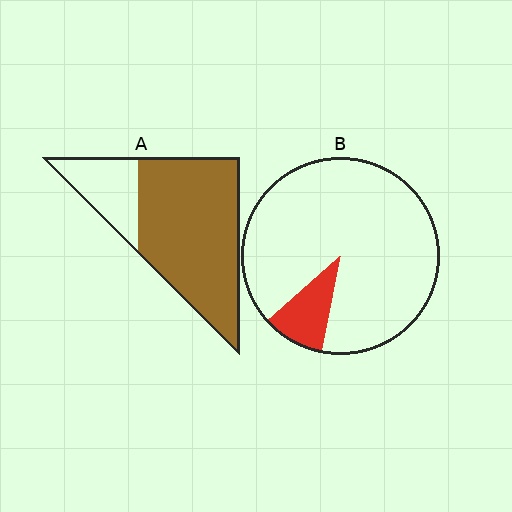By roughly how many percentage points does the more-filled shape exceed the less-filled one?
By roughly 65 percentage points (A over B).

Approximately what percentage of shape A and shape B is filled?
A is approximately 75% and B is approximately 10%.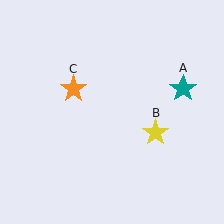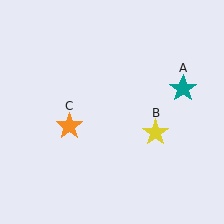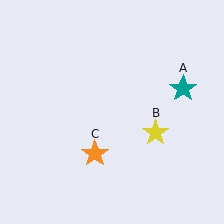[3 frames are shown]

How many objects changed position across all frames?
1 object changed position: orange star (object C).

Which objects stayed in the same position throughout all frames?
Teal star (object A) and yellow star (object B) remained stationary.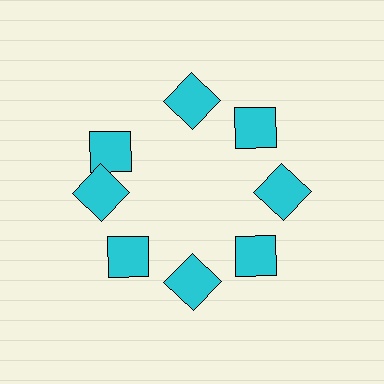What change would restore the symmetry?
The symmetry would be restored by rotating it back into even spacing with its neighbors so that all 8 squares sit at equal angles and equal distance from the center.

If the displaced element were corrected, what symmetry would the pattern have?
It would have 8-fold rotational symmetry — the pattern would map onto itself every 45 degrees.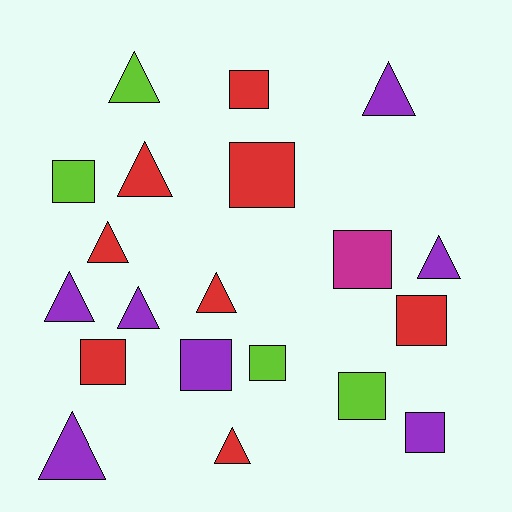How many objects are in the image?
There are 20 objects.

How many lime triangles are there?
There is 1 lime triangle.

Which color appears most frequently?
Red, with 8 objects.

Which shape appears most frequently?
Square, with 10 objects.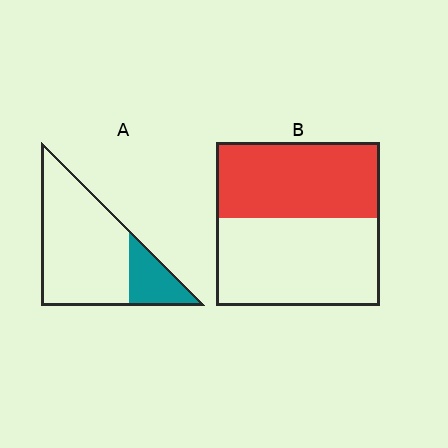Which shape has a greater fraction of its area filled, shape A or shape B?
Shape B.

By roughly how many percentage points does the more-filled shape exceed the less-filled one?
By roughly 25 percentage points (B over A).